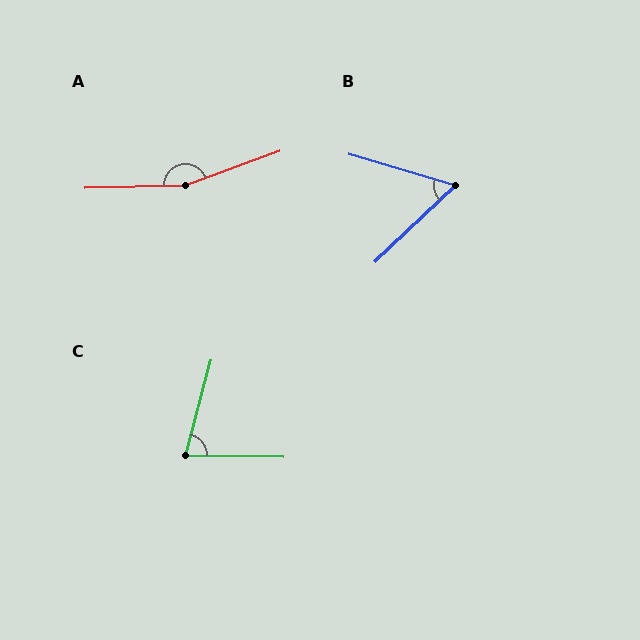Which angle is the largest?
A, at approximately 161 degrees.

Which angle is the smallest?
B, at approximately 60 degrees.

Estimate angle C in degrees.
Approximately 76 degrees.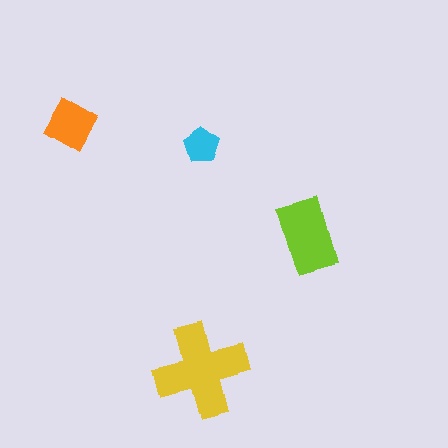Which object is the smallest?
The cyan pentagon.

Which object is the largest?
The yellow cross.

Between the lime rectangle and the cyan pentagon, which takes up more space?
The lime rectangle.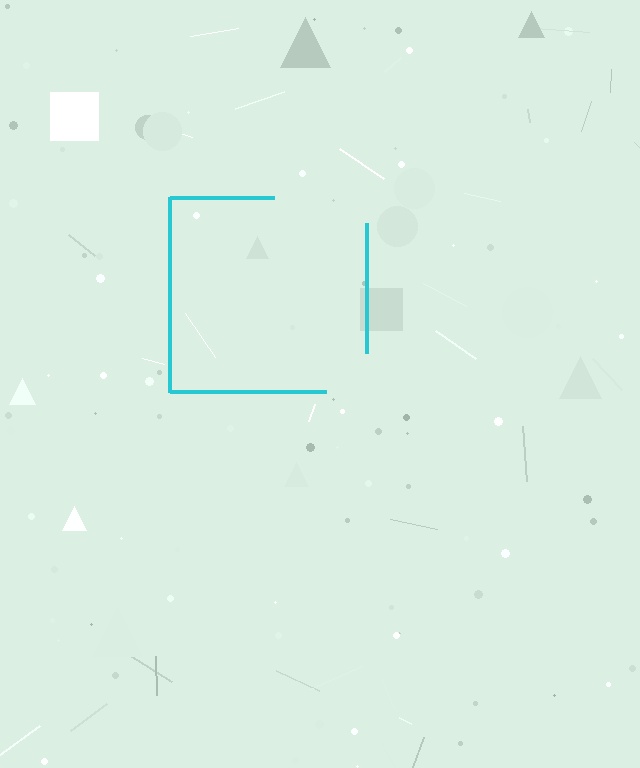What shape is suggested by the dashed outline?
The dashed outline suggests a square.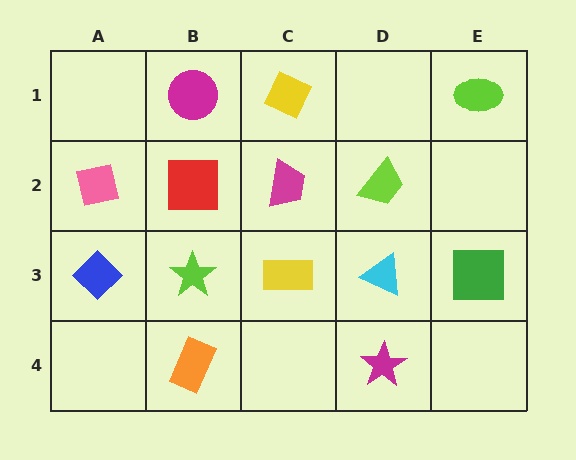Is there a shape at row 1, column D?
No, that cell is empty.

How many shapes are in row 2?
4 shapes.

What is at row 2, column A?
A pink square.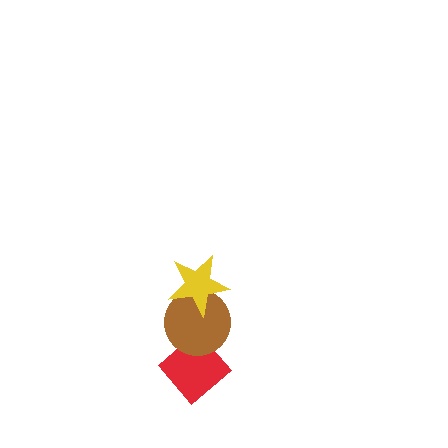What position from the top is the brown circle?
The brown circle is 2nd from the top.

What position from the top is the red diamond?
The red diamond is 3rd from the top.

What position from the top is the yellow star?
The yellow star is 1st from the top.